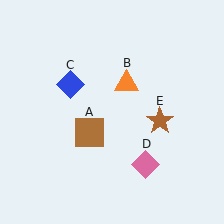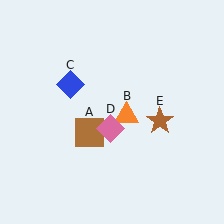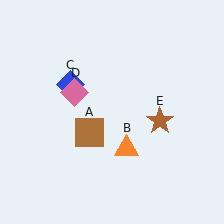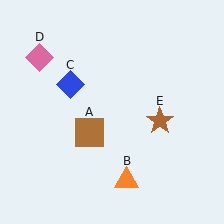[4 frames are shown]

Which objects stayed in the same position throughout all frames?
Brown square (object A) and blue diamond (object C) and brown star (object E) remained stationary.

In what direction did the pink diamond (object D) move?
The pink diamond (object D) moved up and to the left.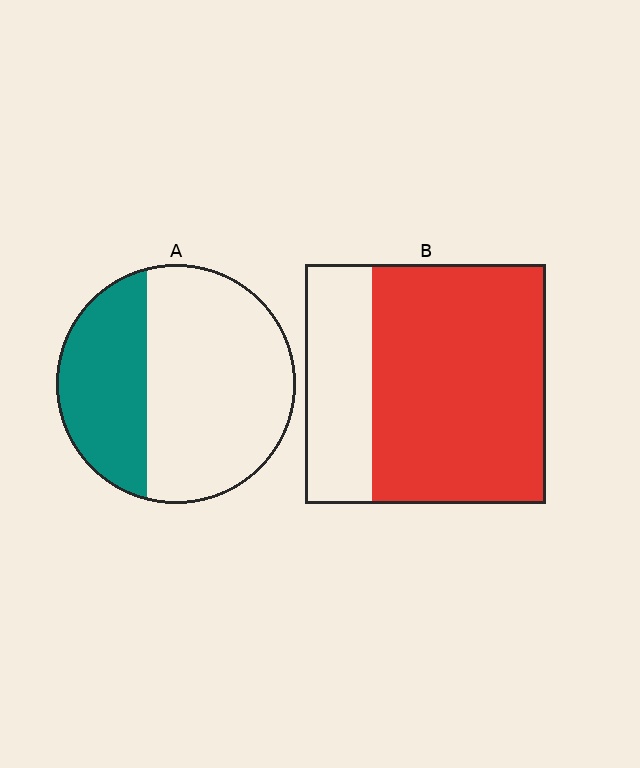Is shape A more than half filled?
No.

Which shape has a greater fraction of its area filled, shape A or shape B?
Shape B.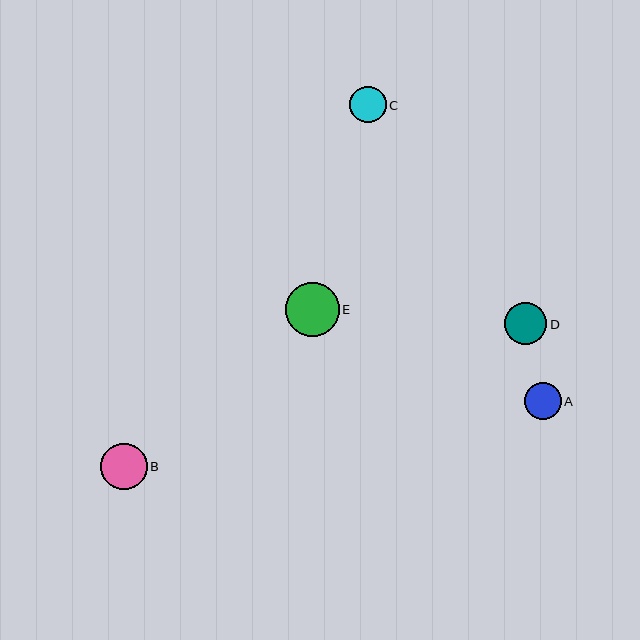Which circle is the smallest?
Circle C is the smallest with a size of approximately 37 pixels.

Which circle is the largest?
Circle E is the largest with a size of approximately 54 pixels.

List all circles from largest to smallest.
From largest to smallest: E, B, D, A, C.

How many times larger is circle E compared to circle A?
Circle E is approximately 1.5 times the size of circle A.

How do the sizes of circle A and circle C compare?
Circle A and circle C are approximately the same size.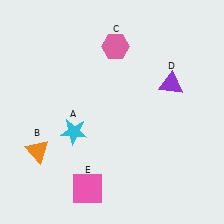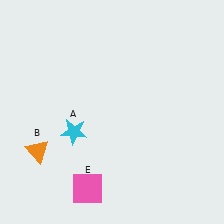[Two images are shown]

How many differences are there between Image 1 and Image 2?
There are 2 differences between the two images.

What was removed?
The pink hexagon (C), the purple triangle (D) were removed in Image 2.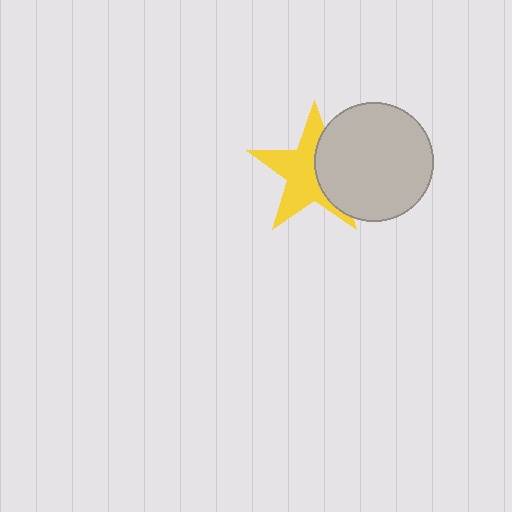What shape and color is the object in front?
The object in front is a light gray circle.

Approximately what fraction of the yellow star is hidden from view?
Roughly 39% of the yellow star is hidden behind the light gray circle.